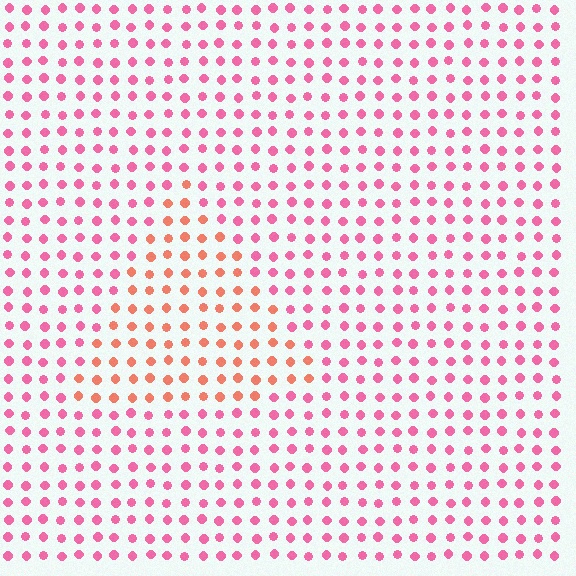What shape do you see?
I see a triangle.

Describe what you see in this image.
The image is filled with small pink elements in a uniform arrangement. A triangle-shaped region is visible where the elements are tinted to a slightly different hue, forming a subtle color boundary.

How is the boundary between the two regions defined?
The boundary is defined purely by a slight shift in hue (about 37 degrees). Spacing, size, and orientation are identical on both sides.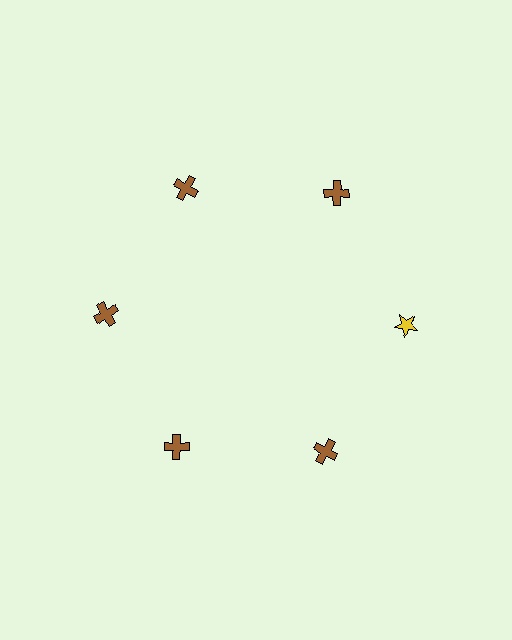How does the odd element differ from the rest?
It differs in both color (yellow instead of brown) and shape (star instead of cross).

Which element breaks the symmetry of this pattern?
The yellow star at roughly the 3 o'clock position breaks the symmetry. All other shapes are brown crosses.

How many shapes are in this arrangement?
There are 6 shapes arranged in a ring pattern.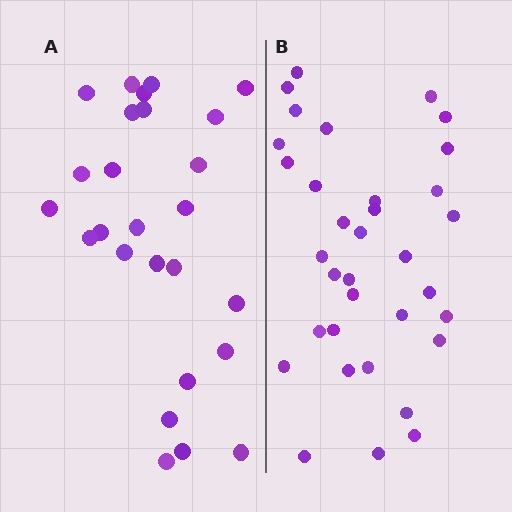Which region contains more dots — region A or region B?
Region B (the right region) has more dots.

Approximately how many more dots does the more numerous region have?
Region B has roughly 8 or so more dots than region A.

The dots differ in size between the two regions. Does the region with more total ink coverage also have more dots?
No. Region A has more total ink coverage because its dots are larger, but region B actually contains more individual dots. Total area can be misleading — the number of items is what matters here.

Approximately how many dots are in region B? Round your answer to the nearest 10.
About 30 dots. (The exact count is 34, which rounds to 30.)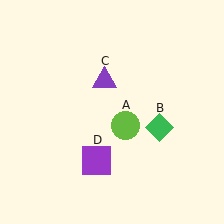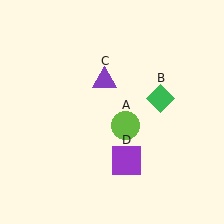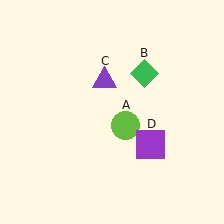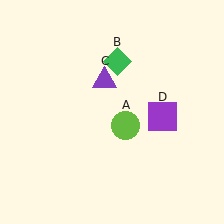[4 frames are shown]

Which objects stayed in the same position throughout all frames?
Lime circle (object A) and purple triangle (object C) remained stationary.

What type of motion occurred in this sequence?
The green diamond (object B), purple square (object D) rotated counterclockwise around the center of the scene.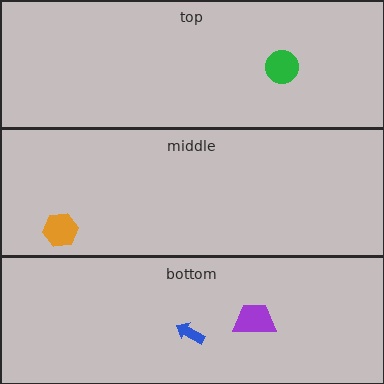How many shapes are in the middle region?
1.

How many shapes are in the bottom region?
2.